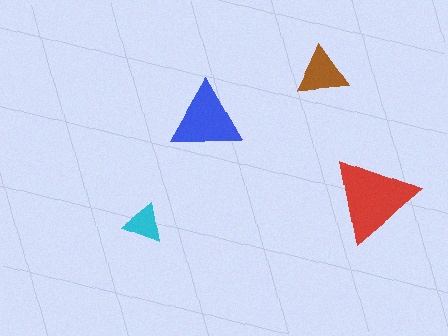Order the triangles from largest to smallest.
the red one, the blue one, the brown one, the cyan one.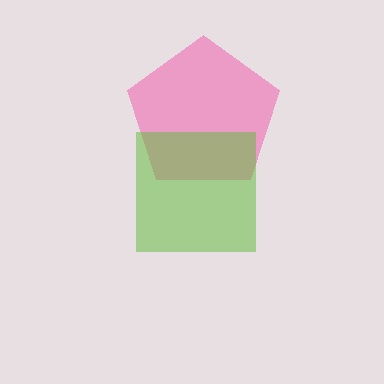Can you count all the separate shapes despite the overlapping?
Yes, there are 2 separate shapes.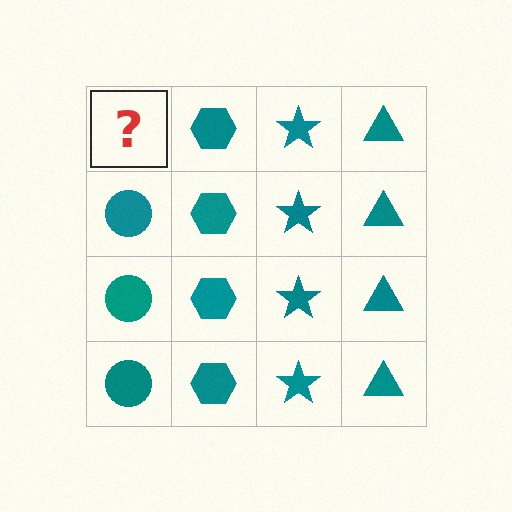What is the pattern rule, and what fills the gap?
The rule is that each column has a consistent shape. The gap should be filled with a teal circle.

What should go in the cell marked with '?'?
The missing cell should contain a teal circle.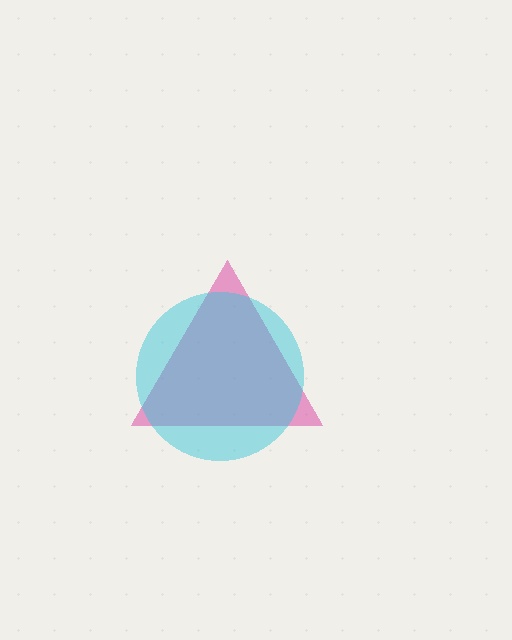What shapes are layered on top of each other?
The layered shapes are: a magenta triangle, a cyan circle.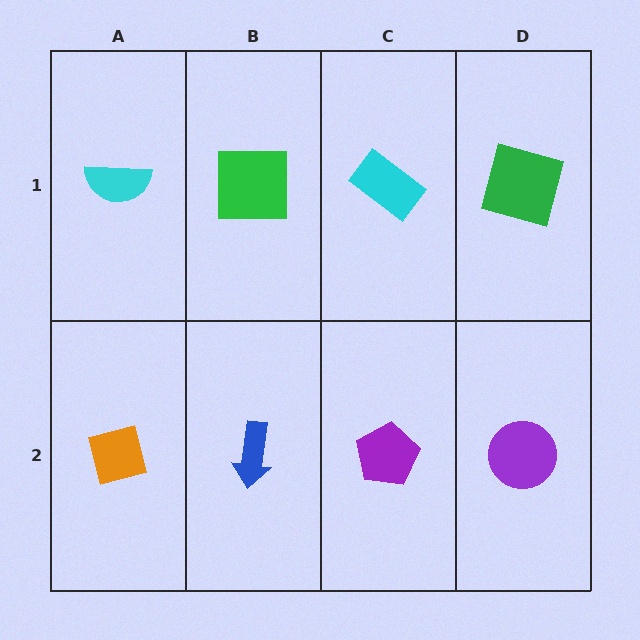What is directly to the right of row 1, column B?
A cyan rectangle.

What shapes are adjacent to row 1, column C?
A purple pentagon (row 2, column C), a green square (row 1, column B), a green square (row 1, column D).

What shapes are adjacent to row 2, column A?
A cyan semicircle (row 1, column A), a blue arrow (row 2, column B).